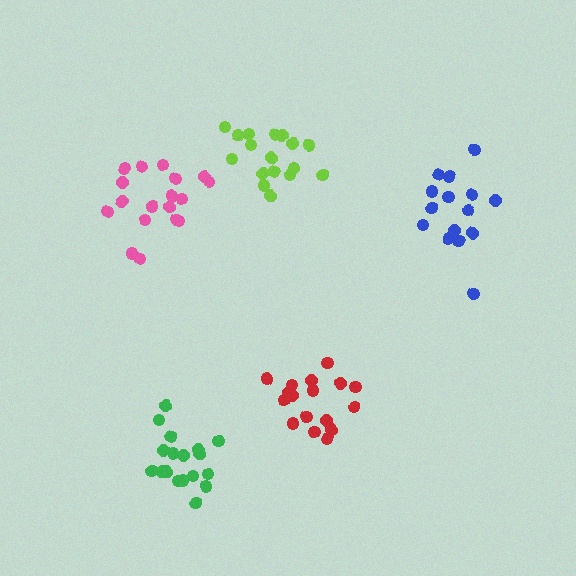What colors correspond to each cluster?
The clusters are colored: red, pink, green, blue, lime.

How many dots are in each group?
Group 1: 17 dots, Group 2: 18 dots, Group 3: 18 dots, Group 4: 15 dots, Group 5: 17 dots (85 total).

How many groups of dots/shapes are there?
There are 5 groups.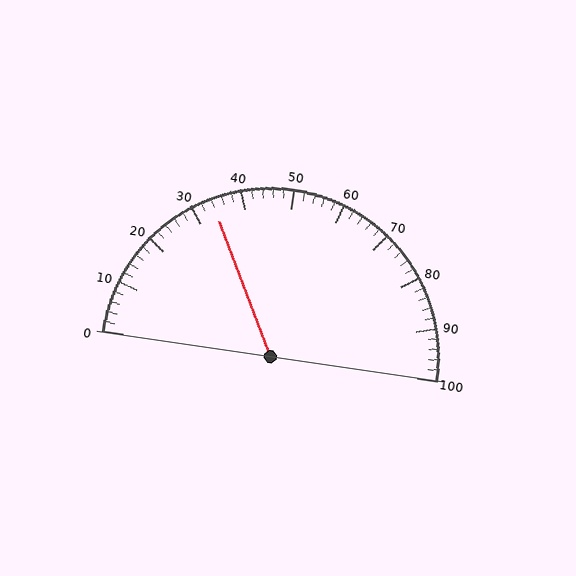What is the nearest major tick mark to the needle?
The nearest major tick mark is 30.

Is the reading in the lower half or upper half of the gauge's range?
The reading is in the lower half of the range (0 to 100).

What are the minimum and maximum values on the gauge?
The gauge ranges from 0 to 100.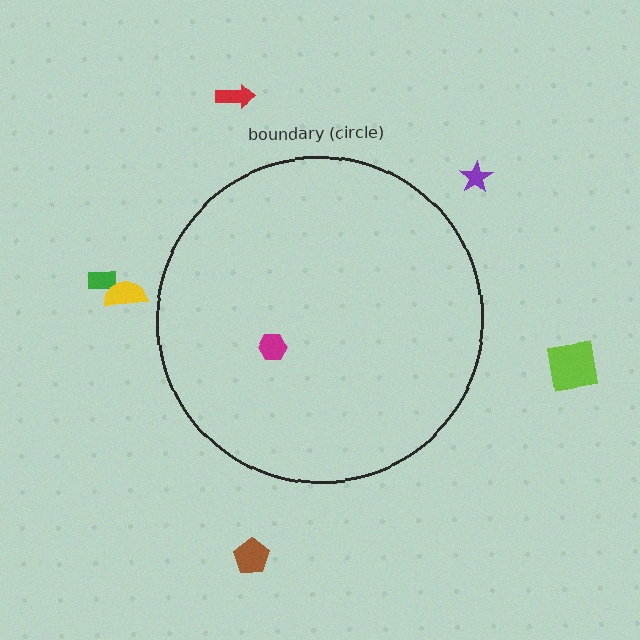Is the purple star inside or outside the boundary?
Outside.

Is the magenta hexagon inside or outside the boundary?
Inside.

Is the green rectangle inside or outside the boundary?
Outside.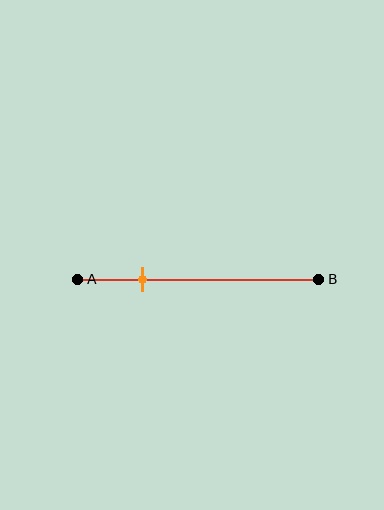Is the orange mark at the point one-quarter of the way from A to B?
Yes, the mark is approximately at the one-quarter point.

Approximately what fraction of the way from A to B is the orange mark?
The orange mark is approximately 25% of the way from A to B.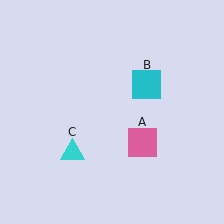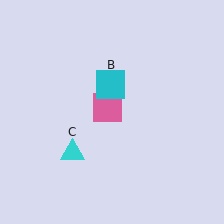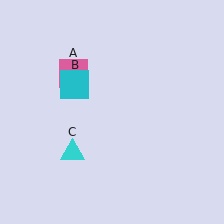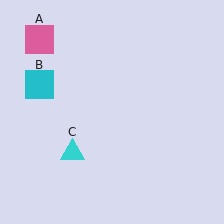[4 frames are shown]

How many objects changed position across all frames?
2 objects changed position: pink square (object A), cyan square (object B).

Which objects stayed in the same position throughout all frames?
Cyan triangle (object C) remained stationary.